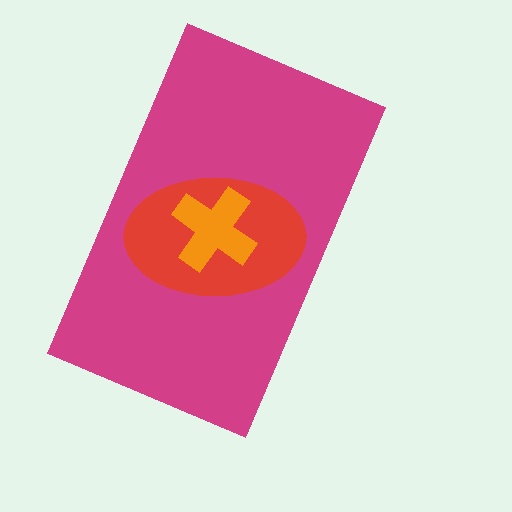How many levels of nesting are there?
3.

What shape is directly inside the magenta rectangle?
The red ellipse.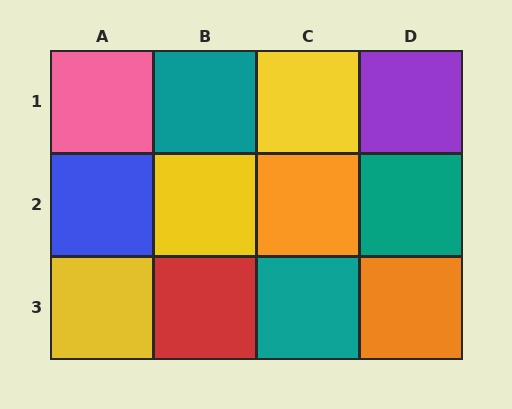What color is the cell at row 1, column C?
Yellow.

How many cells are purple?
1 cell is purple.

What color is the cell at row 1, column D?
Purple.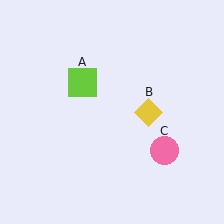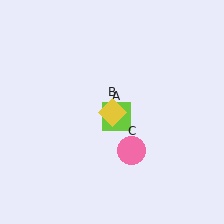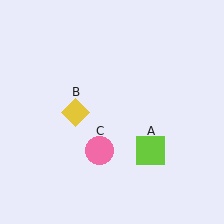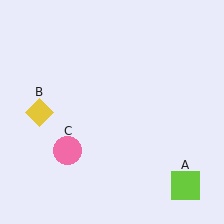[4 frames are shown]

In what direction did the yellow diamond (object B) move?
The yellow diamond (object B) moved left.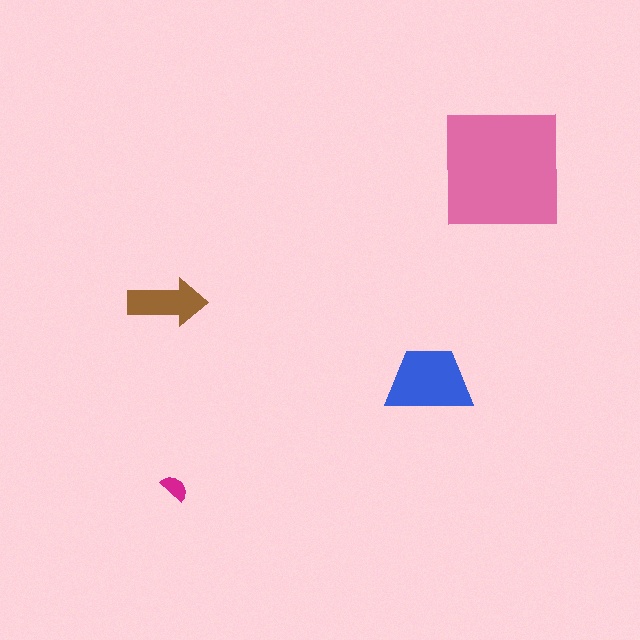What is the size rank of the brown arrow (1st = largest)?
3rd.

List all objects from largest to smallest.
The pink square, the blue trapezoid, the brown arrow, the magenta semicircle.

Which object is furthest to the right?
The pink square is rightmost.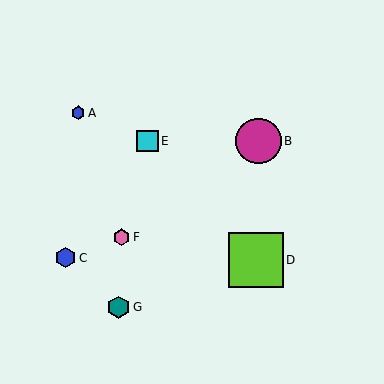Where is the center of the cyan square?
The center of the cyan square is at (148, 141).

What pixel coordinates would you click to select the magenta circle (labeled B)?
Click at (258, 141) to select the magenta circle B.